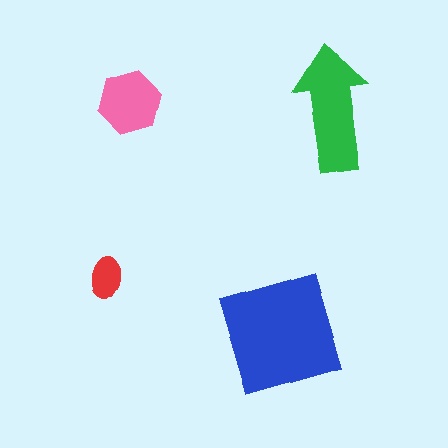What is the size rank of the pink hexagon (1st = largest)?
3rd.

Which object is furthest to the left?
The red ellipse is leftmost.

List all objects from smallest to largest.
The red ellipse, the pink hexagon, the green arrow, the blue square.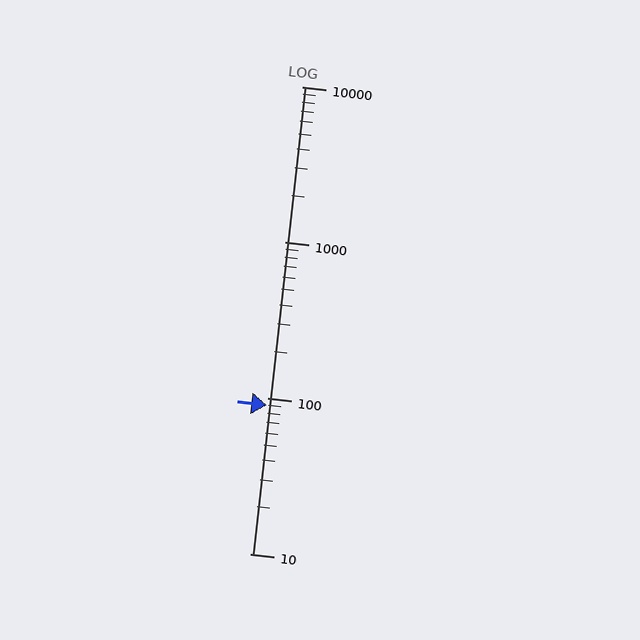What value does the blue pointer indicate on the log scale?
The pointer indicates approximately 90.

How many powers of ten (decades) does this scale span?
The scale spans 3 decades, from 10 to 10000.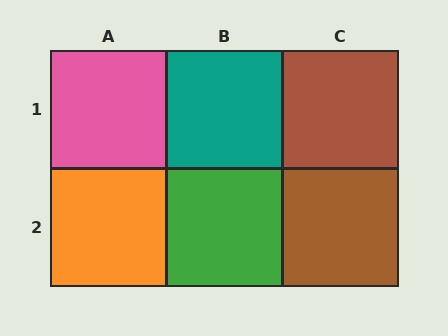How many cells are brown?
2 cells are brown.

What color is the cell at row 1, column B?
Teal.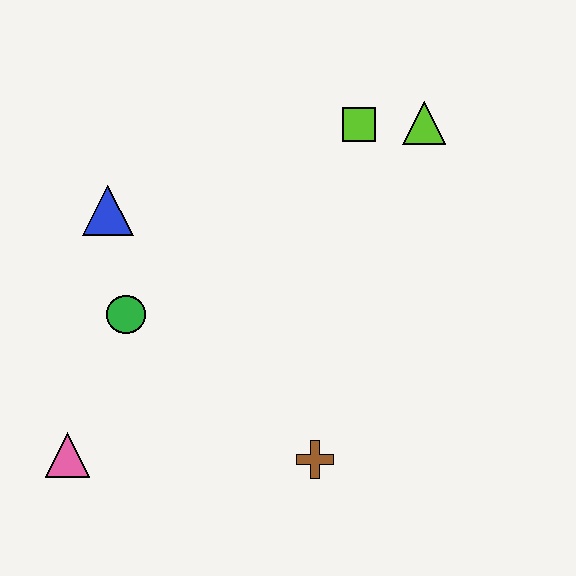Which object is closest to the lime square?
The lime triangle is closest to the lime square.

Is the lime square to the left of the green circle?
No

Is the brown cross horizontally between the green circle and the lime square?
Yes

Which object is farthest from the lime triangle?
The pink triangle is farthest from the lime triangle.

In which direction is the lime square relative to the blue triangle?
The lime square is to the right of the blue triangle.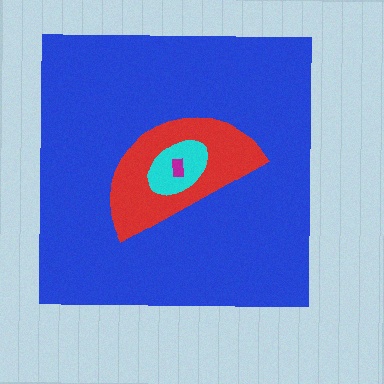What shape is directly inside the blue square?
The red semicircle.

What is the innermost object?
The magenta rectangle.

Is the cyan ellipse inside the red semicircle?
Yes.